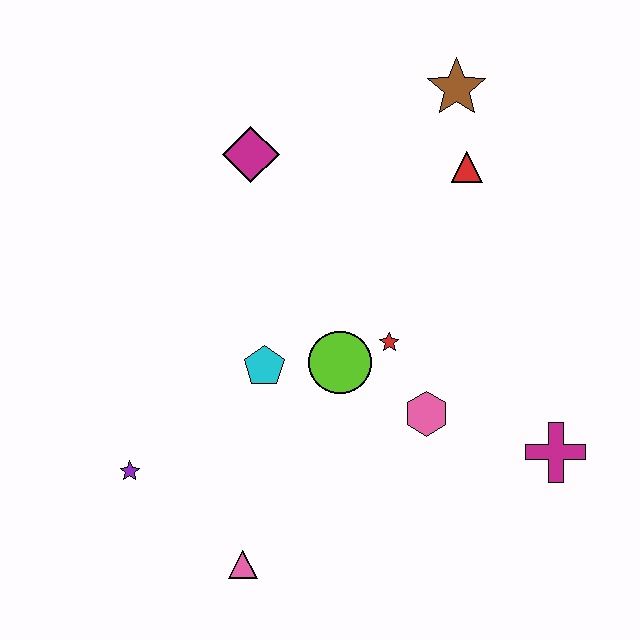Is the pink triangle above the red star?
No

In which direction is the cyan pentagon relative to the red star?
The cyan pentagon is to the left of the red star.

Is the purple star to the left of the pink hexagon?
Yes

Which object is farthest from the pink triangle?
The brown star is farthest from the pink triangle.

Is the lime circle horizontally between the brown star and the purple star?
Yes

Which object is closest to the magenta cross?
The pink hexagon is closest to the magenta cross.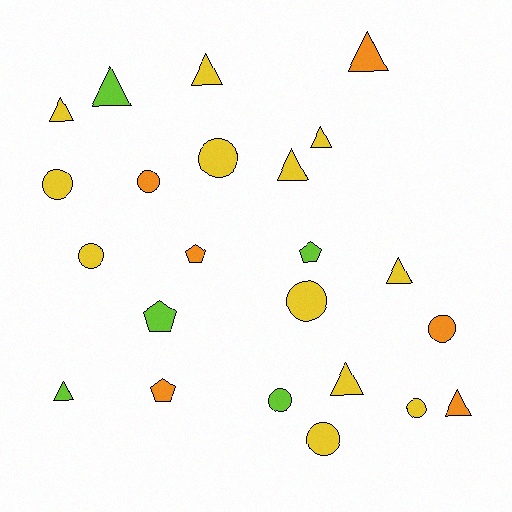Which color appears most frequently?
Yellow, with 12 objects.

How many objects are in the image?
There are 23 objects.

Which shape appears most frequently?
Triangle, with 10 objects.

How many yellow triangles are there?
There are 6 yellow triangles.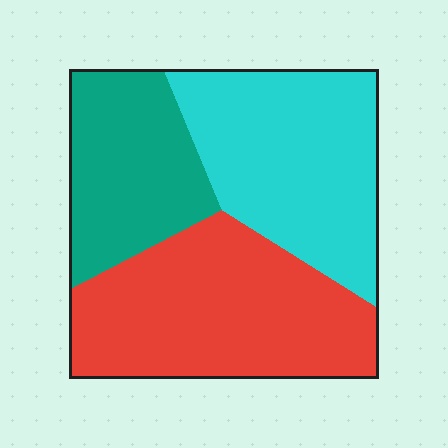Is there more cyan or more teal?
Cyan.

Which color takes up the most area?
Red, at roughly 40%.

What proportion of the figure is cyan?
Cyan takes up about three eighths (3/8) of the figure.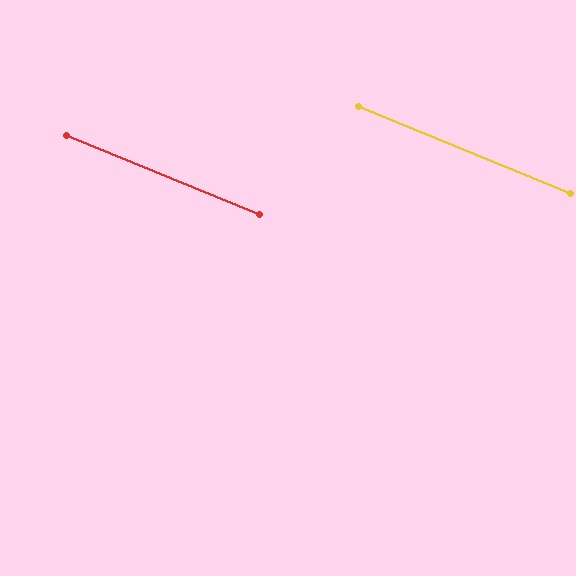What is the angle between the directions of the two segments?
Approximately 0 degrees.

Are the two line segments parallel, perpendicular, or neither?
Parallel — their directions differ by only 0.3°.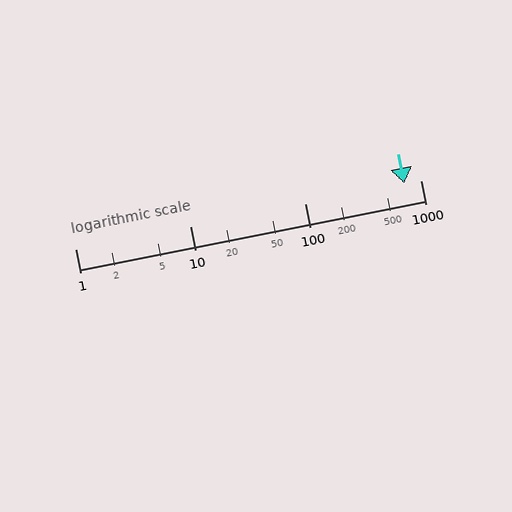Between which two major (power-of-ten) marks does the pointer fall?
The pointer is between 100 and 1000.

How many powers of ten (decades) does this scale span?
The scale spans 3 decades, from 1 to 1000.